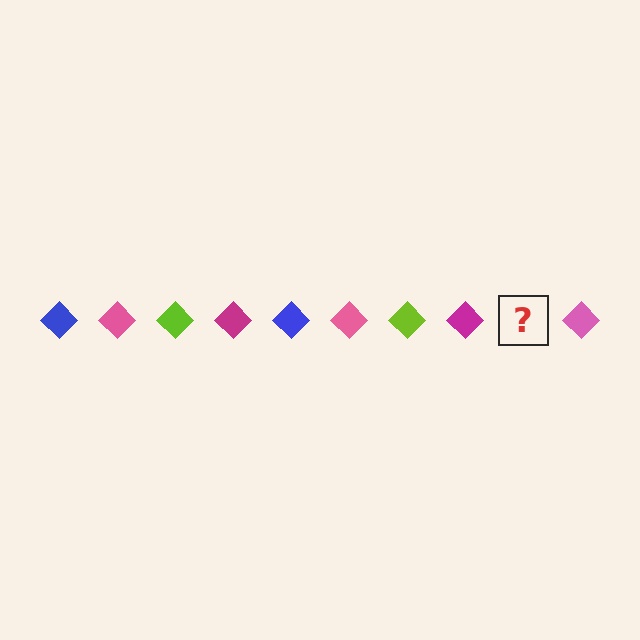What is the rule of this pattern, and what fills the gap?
The rule is that the pattern cycles through blue, pink, lime, magenta diamonds. The gap should be filled with a blue diamond.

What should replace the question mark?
The question mark should be replaced with a blue diamond.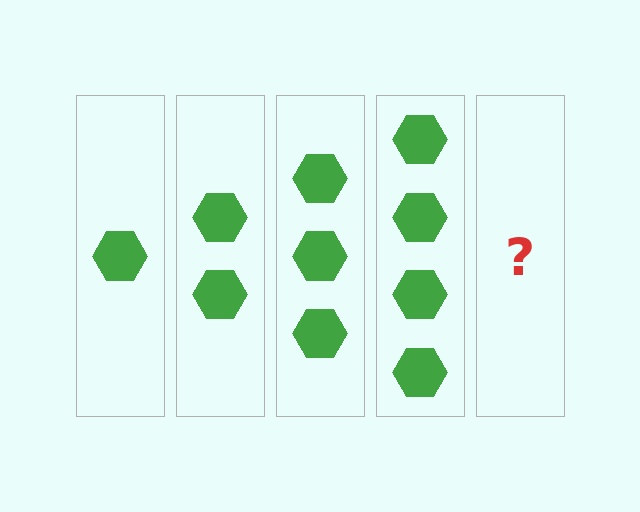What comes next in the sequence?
The next element should be 5 hexagons.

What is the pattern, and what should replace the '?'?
The pattern is that each step adds one more hexagon. The '?' should be 5 hexagons.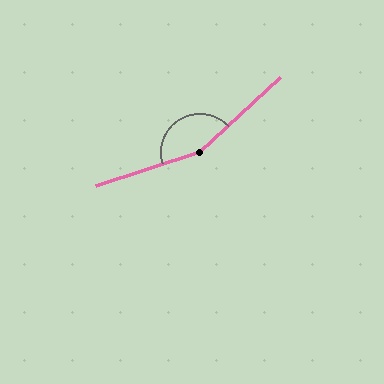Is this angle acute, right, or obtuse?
It is obtuse.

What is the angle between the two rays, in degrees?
Approximately 155 degrees.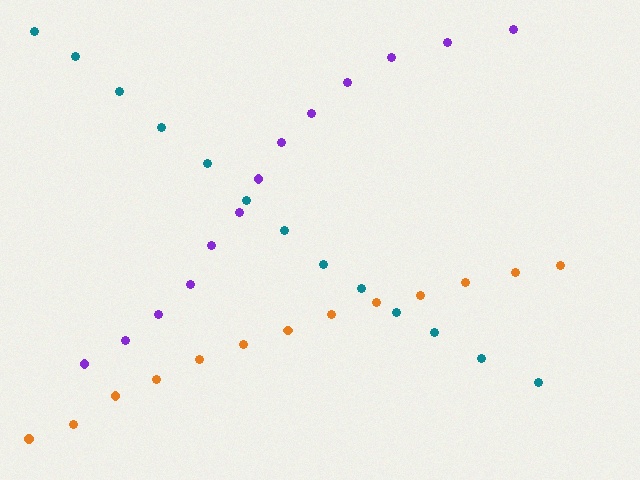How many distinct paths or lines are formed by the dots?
There are 3 distinct paths.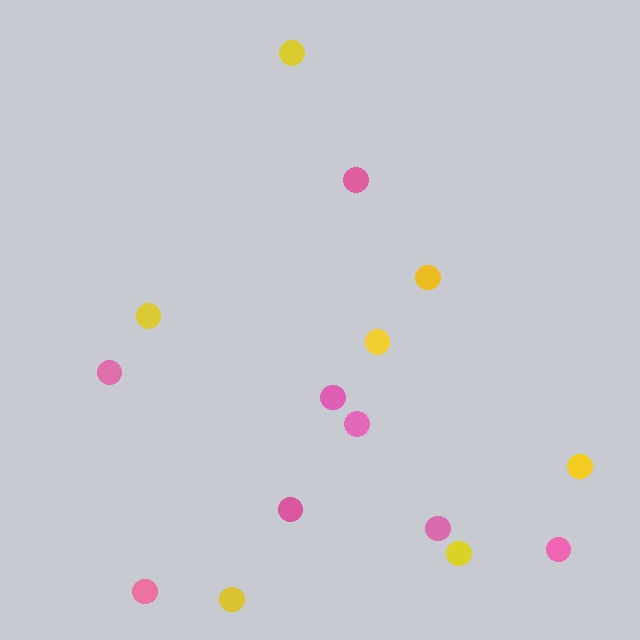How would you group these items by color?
There are 2 groups: one group of pink circles (8) and one group of yellow circles (7).